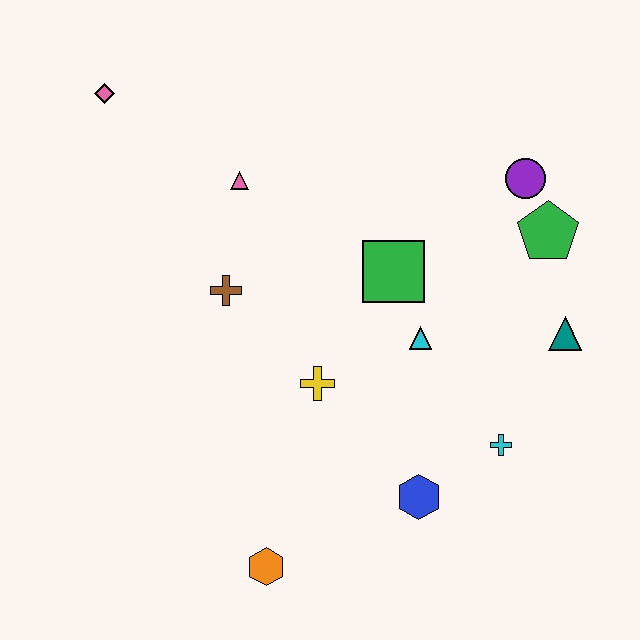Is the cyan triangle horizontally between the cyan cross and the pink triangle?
Yes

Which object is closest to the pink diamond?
The pink triangle is closest to the pink diamond.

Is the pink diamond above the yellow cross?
Yes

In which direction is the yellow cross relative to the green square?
The yellow cross is below the green square.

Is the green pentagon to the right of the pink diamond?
Yes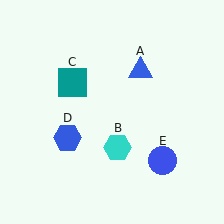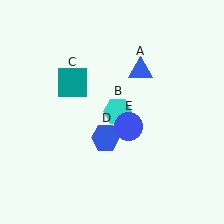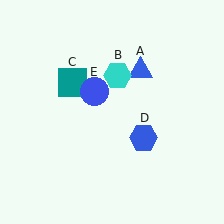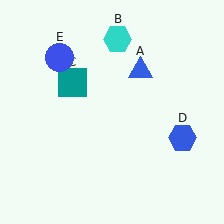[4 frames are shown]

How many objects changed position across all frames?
3 objects changed position: cyan hexagon (object B), blue hexagon (object D), blue circle (object E).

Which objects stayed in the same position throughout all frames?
Blue triangle (object A) and teal square (object C) remained stationary.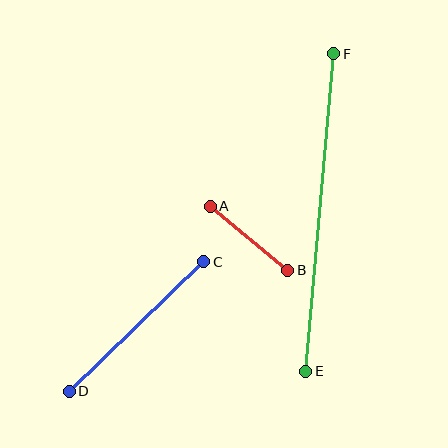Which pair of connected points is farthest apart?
Points E and F are farthest apart.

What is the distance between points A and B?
The distance is approximately 101 pixels.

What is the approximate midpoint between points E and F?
The midpoint is at approximately (320, 212) pixels.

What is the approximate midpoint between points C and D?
The midpoint is at approximately (137, 327) pixels.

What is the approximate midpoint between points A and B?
The midpoint is at approximately (249, 238) pixels.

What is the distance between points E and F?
The distance is approximately 319 pixels.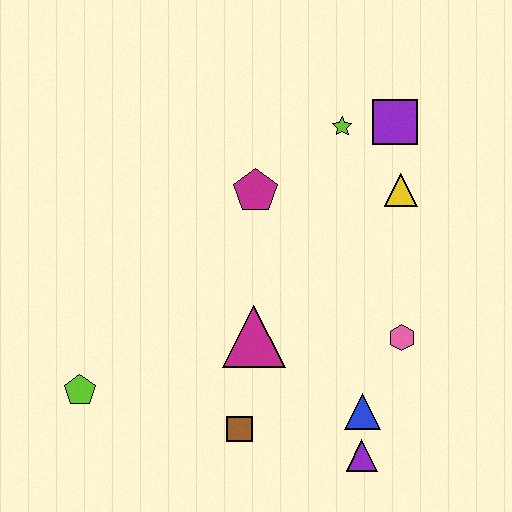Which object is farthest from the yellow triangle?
The lime pentagon is farthest from the yellow triangle.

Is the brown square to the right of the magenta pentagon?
No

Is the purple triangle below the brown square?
Yes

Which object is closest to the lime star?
The purple square is closest to the lime star.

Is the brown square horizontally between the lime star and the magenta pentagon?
No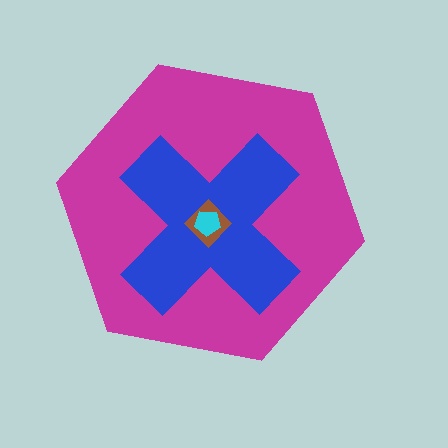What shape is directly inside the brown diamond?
The cyan pentagon.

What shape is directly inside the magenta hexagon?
The blue cross.